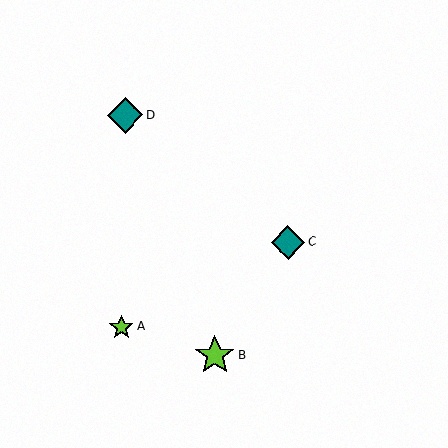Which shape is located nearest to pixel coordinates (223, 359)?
The lime star (labeled B) at (215, 355) is nearest to that location.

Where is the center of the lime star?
The center of the lime star is at (121, 327).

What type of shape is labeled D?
Shape D is a teal diamond.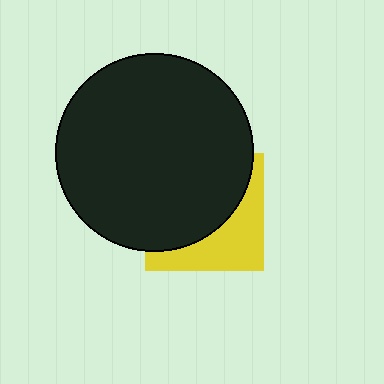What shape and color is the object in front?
The object in front is a black circle.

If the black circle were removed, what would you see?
You would see the complete yellow square.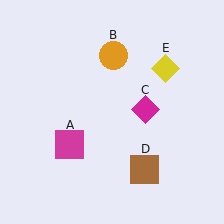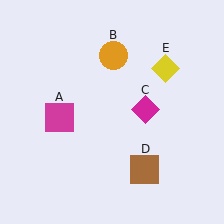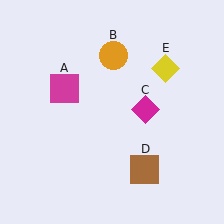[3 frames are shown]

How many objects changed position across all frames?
1 object changed position: magenta square (object A).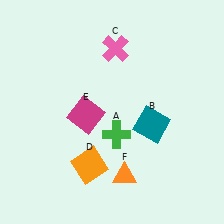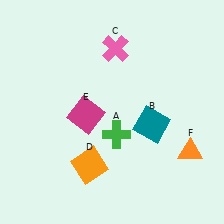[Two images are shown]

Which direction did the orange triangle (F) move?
The orange triangle (F) moved right.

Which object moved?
The orange triangle (F) moved right.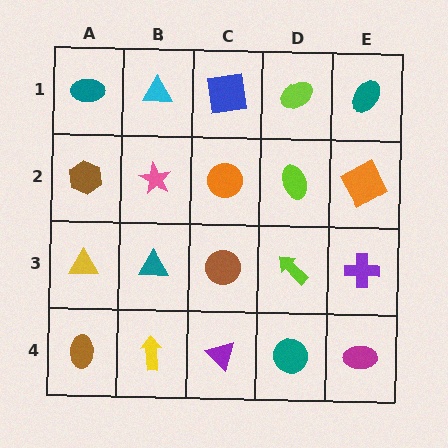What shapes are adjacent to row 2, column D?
A lime ellipse (row 1, column D), a lime arrow (row 3, column D), an orange circle (row 2, column C), an orange square (row 2, column E).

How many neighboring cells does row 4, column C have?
3.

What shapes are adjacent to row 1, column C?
An orange circle (row 2, column C), a cyan triangle (row 1, column B), a lime ellipse (row 1, column D).